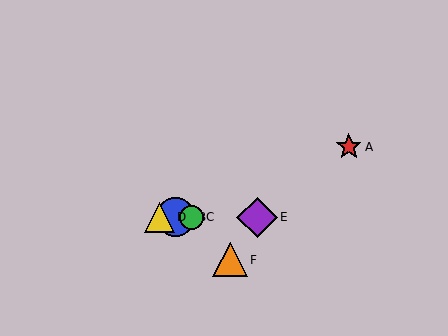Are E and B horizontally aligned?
Yes, both are at y≈217.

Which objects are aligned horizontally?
Objects B, C, D, E are aligned horizontally.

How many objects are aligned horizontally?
4 objects (B, C, D, E) are aligned horizontally.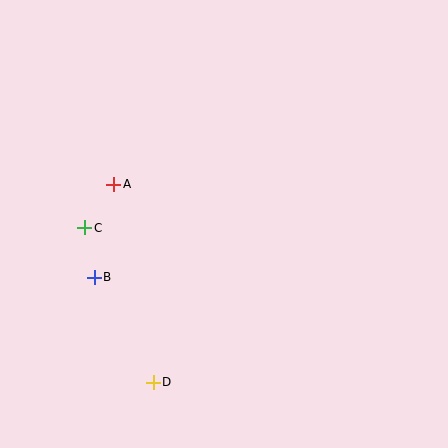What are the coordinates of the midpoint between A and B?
The midpoint between A and B is at (104, 231).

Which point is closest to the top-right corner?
Point A is closest to the top-right corner.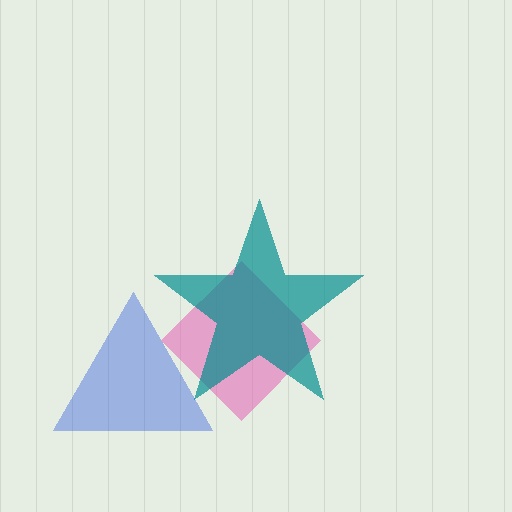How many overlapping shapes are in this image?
There are 3 overlapping shapes in the image.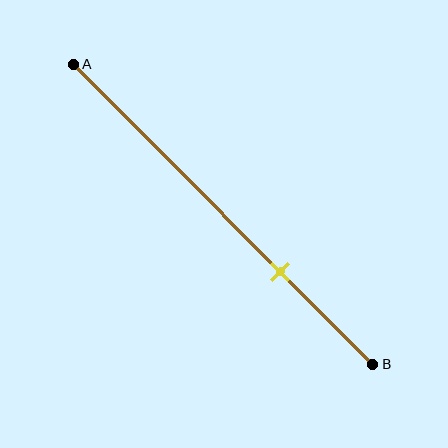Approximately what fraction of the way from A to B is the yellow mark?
The yellow mark is approximately 70% of the way from A to B.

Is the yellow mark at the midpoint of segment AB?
No, the mark is at about 70% from A, not at the 50% midpoint.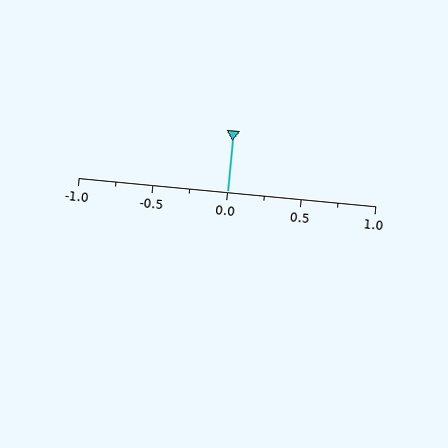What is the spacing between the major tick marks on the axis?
The major ticks are spaced 0.5 apart.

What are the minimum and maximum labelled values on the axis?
The axis runs from -1.0 to 1.0.